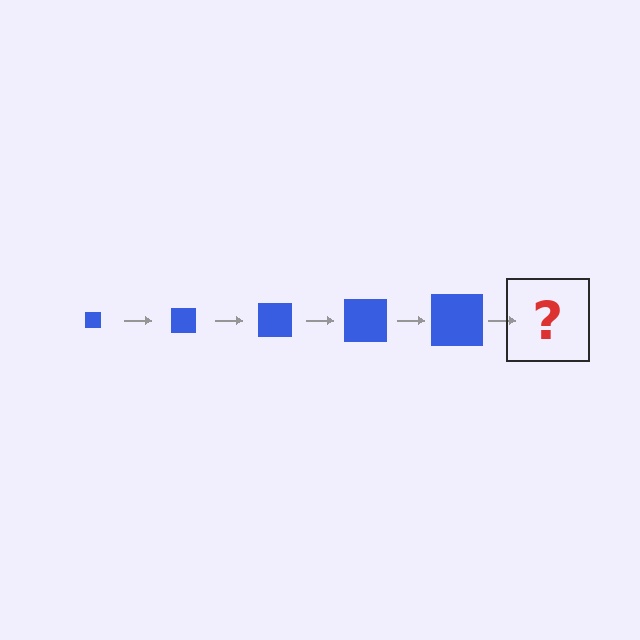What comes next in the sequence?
The next element should be a blue square, larger than the previous one.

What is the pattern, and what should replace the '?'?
The pattern is that the square gets progressively larger each step. The '?' should be a blue square, larger than the previous one.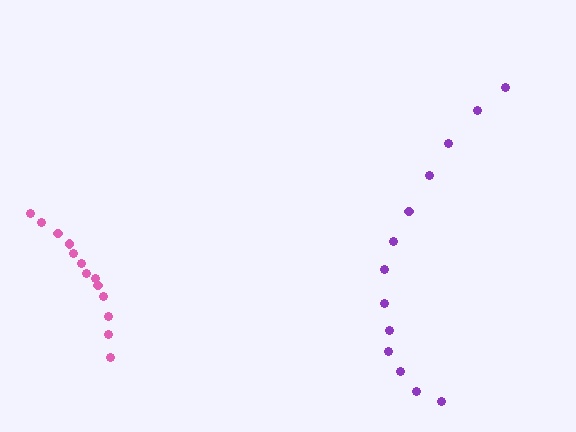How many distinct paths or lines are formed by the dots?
There are 2 distinct paths.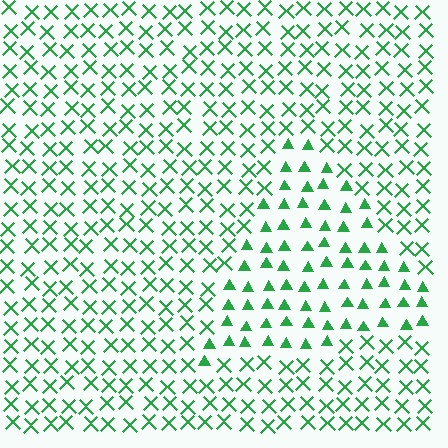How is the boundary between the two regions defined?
The boundary is defined by a change in element shape: triangles inside vs. X marks outside. All elements share the same color and spacing.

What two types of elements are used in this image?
The image uses triangles inside the triangle region and X marks outside it.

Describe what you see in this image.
The image is filled with small green elements arranged in a uniform grid. A triangle-shaped region contains triangles, while the surrounding area contains X marks. The boundary is defined purely by the change in element shape.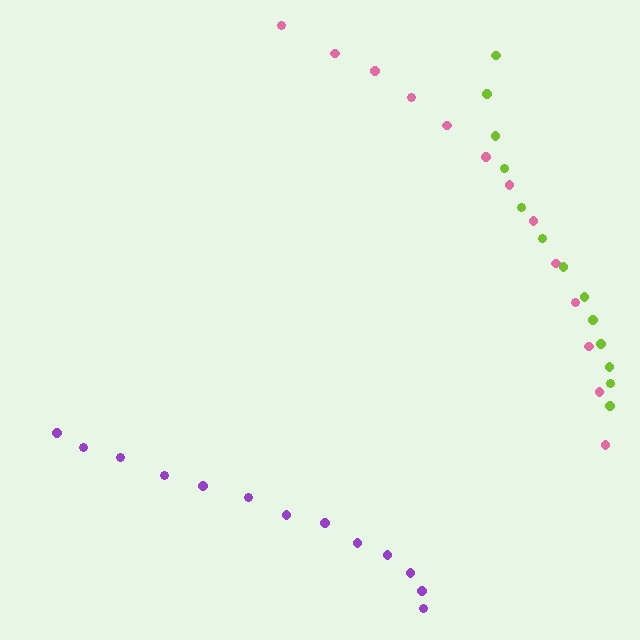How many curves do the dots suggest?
There are 3 distinct paths.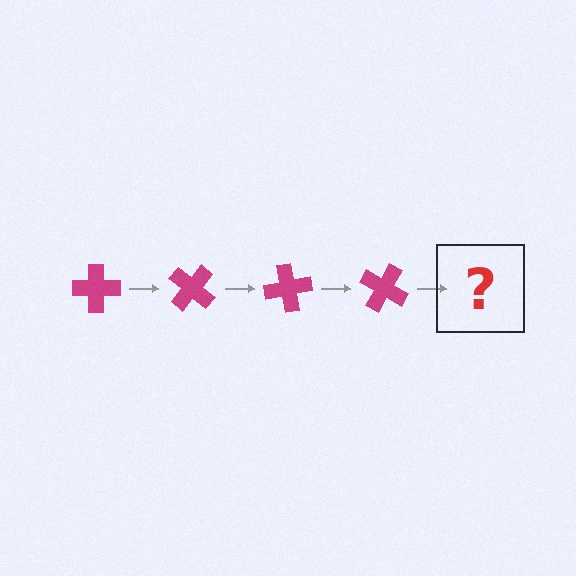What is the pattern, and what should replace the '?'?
The pattern is that the cross rotates 40 degrees each step. The '?' should be a magenta cross rotated 160 degrees.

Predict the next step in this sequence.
The next step is a magenta cross rotated 160 degrees.